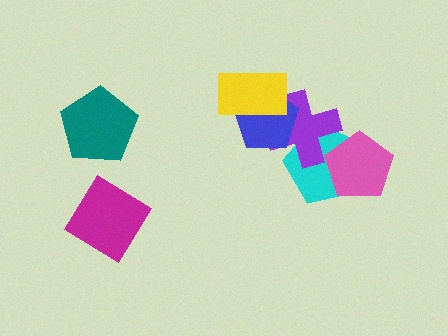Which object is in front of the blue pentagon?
The yellow rectangle is in front of the blue pentagon.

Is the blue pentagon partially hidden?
Yes, it is partially covered by another shape.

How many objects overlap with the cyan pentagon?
2 objects overlap with the cyan pentagon.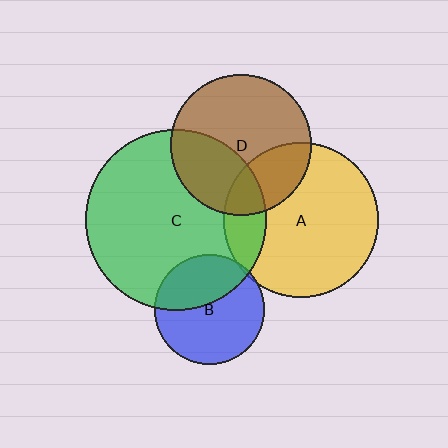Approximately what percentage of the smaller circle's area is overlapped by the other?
Approximately 5%.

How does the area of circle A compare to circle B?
Approximately 2.0 times.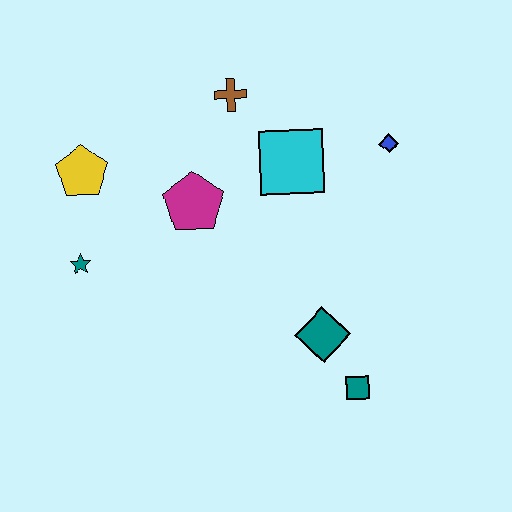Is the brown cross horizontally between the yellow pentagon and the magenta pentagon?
No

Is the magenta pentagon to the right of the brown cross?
No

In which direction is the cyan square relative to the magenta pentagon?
The cyan square is to the right of the magenta pentagon.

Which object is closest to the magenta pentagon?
The cyan square is closest to the magenta pentagon.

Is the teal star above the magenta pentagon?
No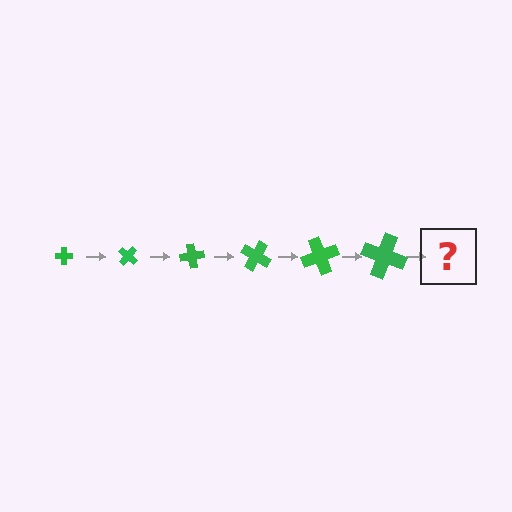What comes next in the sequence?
The next element should be a cross, larger than the previous one and rotated 240 degrees from the start.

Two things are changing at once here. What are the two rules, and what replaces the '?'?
The two rules are that the cross grows larger each step and it rotates 40 degrees each step. The '?' should be a cross, larger than the previous one and rotated 240 degrees from the start.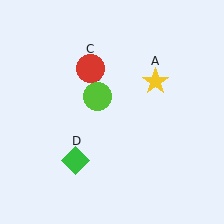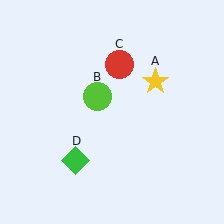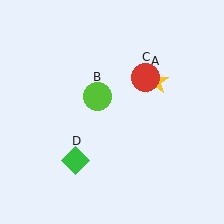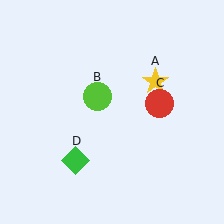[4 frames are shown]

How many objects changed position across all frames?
1 object changed position: red circle (object C).